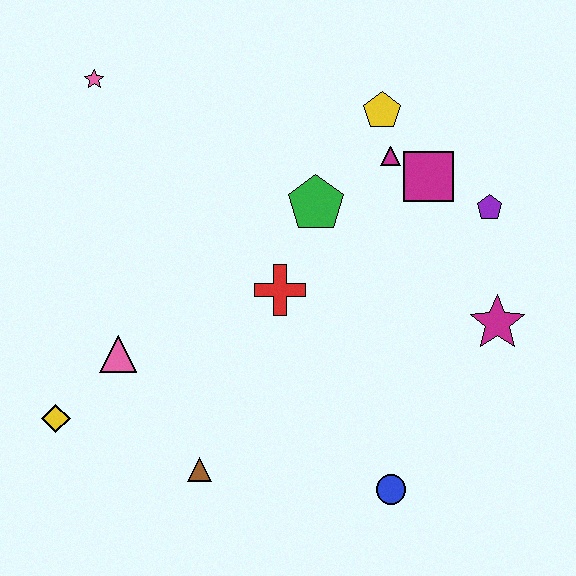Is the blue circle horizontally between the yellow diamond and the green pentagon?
No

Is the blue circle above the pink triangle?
No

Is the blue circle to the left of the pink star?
No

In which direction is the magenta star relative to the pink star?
The magenta star is to the right of the pink star.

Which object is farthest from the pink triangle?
The purple pentagon is farthest from the pink triangle.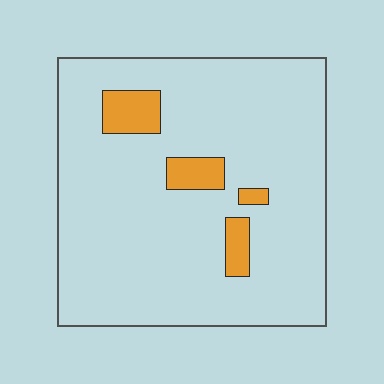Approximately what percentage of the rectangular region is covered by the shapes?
Approximately 10%.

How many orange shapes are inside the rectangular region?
4.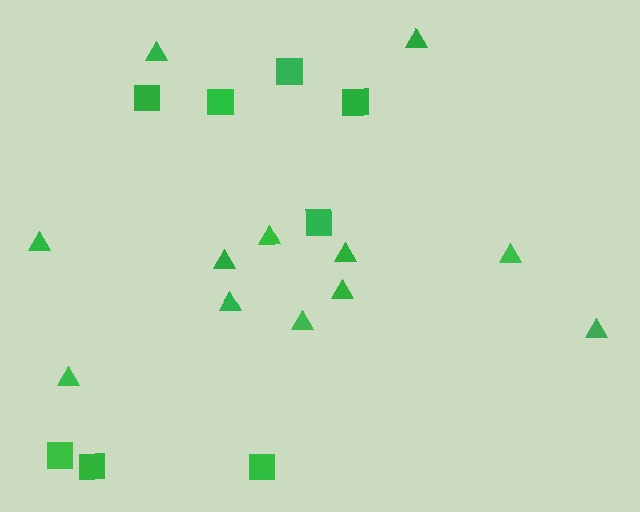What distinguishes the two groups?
There are 2 groups: one group of squares (8) and one group of triangles (12).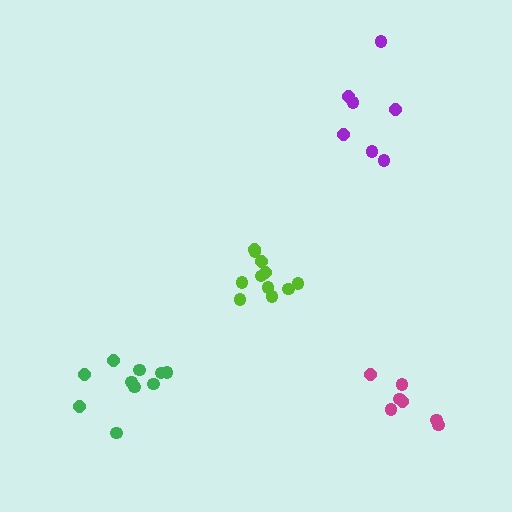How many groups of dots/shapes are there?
There are 4 groups.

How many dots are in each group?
Group 1: 7 dots, Group 2: 7 dots, Group 3: 10 dots, Group 4: 11 dots (35 total).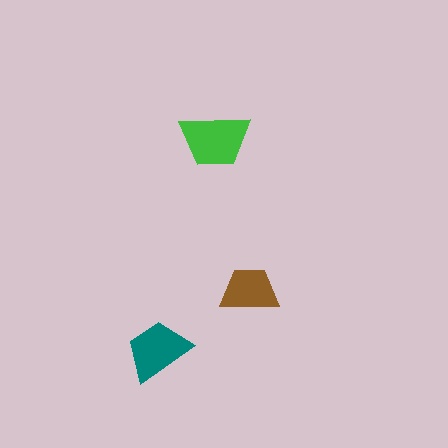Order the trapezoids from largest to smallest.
the green one, the teal one, the brown one.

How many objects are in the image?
There are 3 objects in the image.